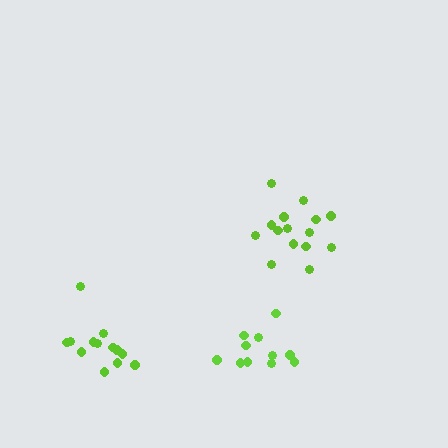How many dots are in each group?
Group 1: 13 dots, Group 2: 15 dots, Group 3: 11 dots (39 total).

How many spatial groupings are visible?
There are 3 spatial groupings.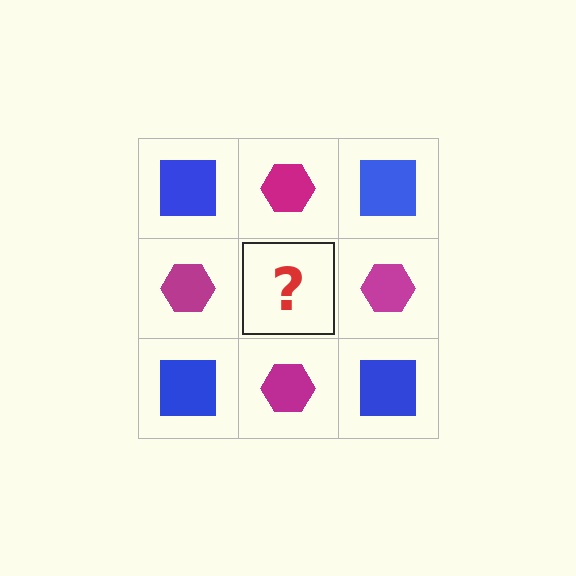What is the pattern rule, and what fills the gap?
The rule is that it alternates blue square and magenta hexagon in a checkerboard pattern. The gap should be filled with a blue square.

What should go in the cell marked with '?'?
The missing cell should contain a blue square.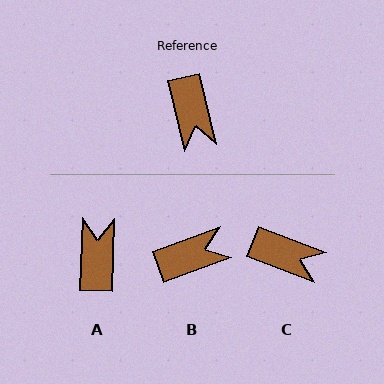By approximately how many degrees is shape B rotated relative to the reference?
Approximately 97 degrees counter-clockwise.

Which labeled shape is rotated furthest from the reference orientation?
A, about 165 degrees away.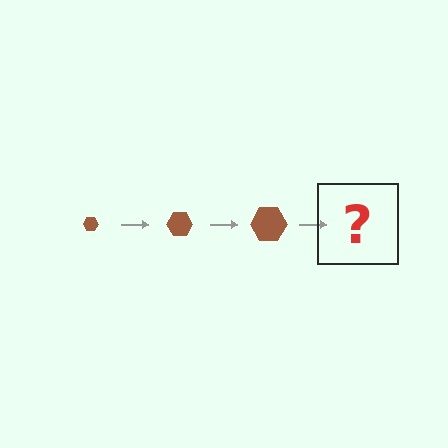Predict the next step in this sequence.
The next step is a brown hexagon, larger than the previous one.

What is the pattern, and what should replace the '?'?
The pattern is that the hexagon gets progressively larger each step. The '?' should be a brown hexagon, larger than the previous one.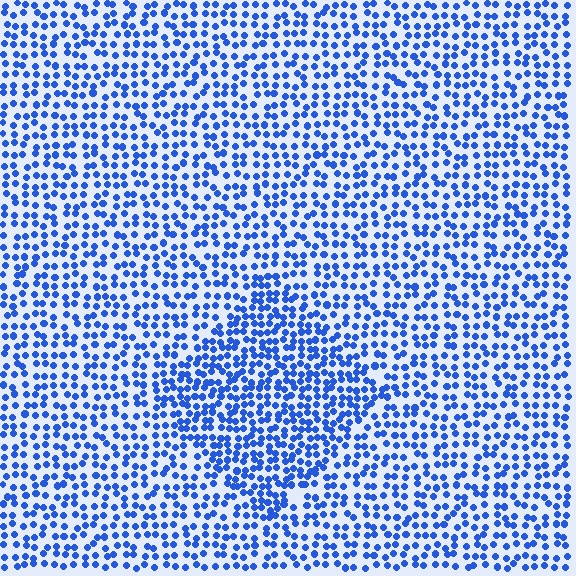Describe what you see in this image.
The image contains small blue elements arranged at two different densities. A diamond-shaped region is visible where the elements are more densely packed than the surrounding area.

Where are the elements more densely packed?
The elements are more densely packed inside the diamond boundary.